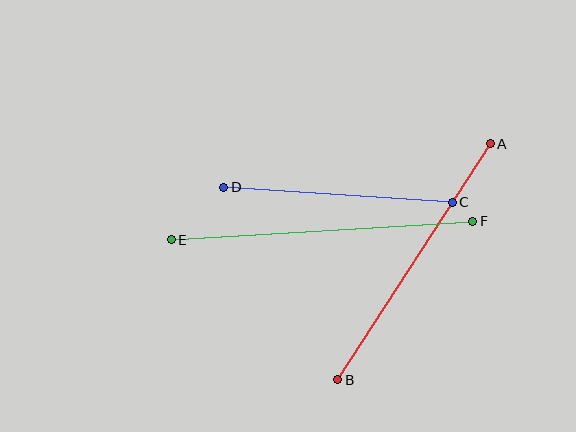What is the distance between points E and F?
The distance is approximately 302 pixels.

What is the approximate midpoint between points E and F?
The midpoint is at approximately (322, 231) pixels.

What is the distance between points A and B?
The distance is approximately 281 pixels.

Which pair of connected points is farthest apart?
Points E and F are farthest apart.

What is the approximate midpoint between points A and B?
The midpoint is at approximately (414, 262) pixels.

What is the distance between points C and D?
The distance is approximately 229 pixels.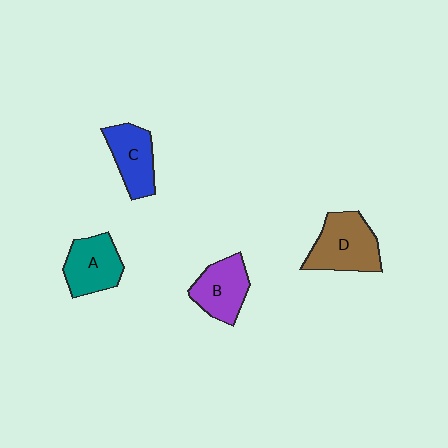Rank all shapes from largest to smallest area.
From largest to smallest: D (brown), A (teal), B (purple), C (blue).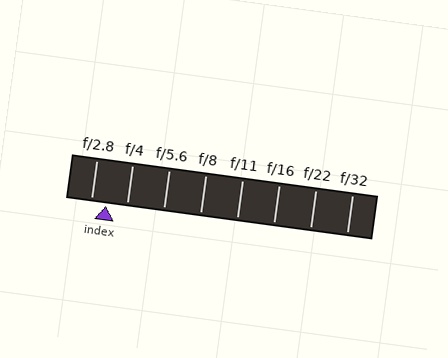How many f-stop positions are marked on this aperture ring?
There are 8 f-stop positions marked.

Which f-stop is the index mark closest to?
The index mark is closest to f/2.8.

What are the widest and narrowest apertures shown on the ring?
The widest aperture shown is f/2.8 and the narrowest is f/32.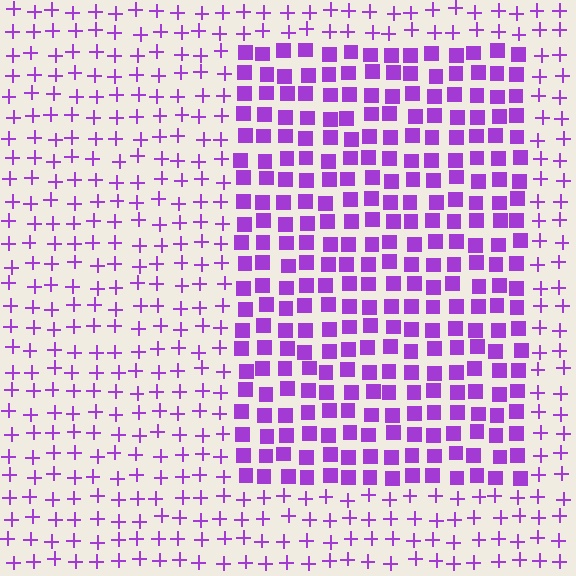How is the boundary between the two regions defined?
The boundary is defined by a change in element shape: squares inside vs. plus signs outside. All elements share the same color and spacing.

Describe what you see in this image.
The image is filled with small purple elements arranged in a uniform grid. A rectangle-shaped region contains squares, while the surrounding area contains plus signs. The boundary is defined purely by the change in element shape.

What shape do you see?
I see a rectangle.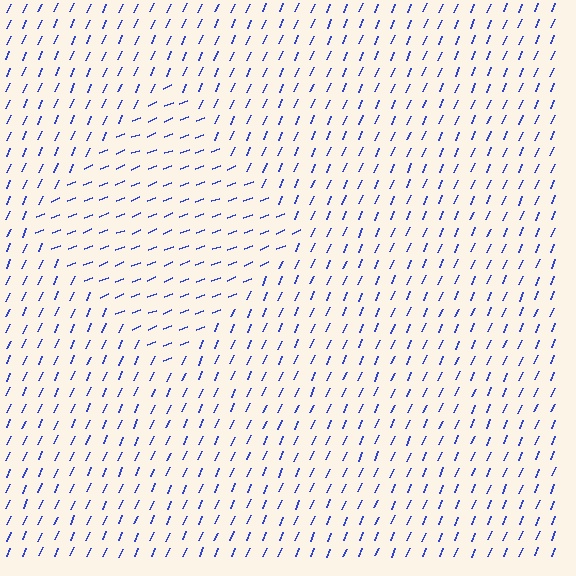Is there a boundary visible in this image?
Yes, there is a texture boundary formed by a change in line orientation.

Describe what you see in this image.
The image is filled with small blue line segments. A diamond region in the image has lines oriented differently from the surrounding lines, creating a visible texture boundary.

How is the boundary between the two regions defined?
The boundary is defined purely by a change in line orientation (approximately 45 degrees difference). All lines are the same color and thickness.